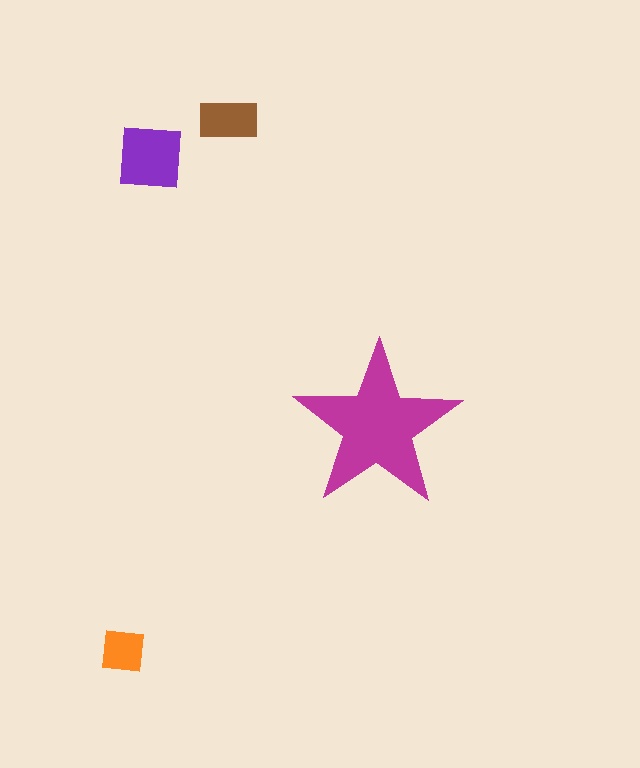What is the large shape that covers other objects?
A magenta star.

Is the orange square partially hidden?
No, the orange square is fully visible.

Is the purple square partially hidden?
No, the purple square is fully visible.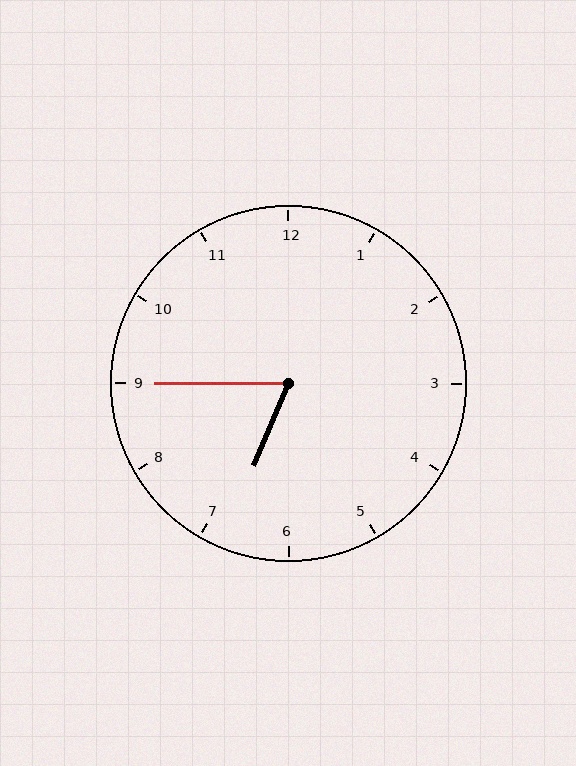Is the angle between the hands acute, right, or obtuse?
It is acute.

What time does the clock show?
6:45.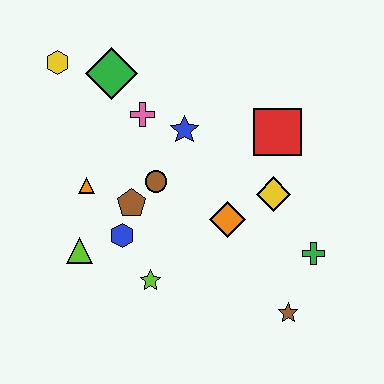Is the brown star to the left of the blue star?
No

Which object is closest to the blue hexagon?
The brown pentagon is closest to the blue hexagon.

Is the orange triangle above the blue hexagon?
Yes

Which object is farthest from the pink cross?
The brown star is farthest from the pink cross.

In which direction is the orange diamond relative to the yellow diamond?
The orange diamond is to the left of the yellow diamond.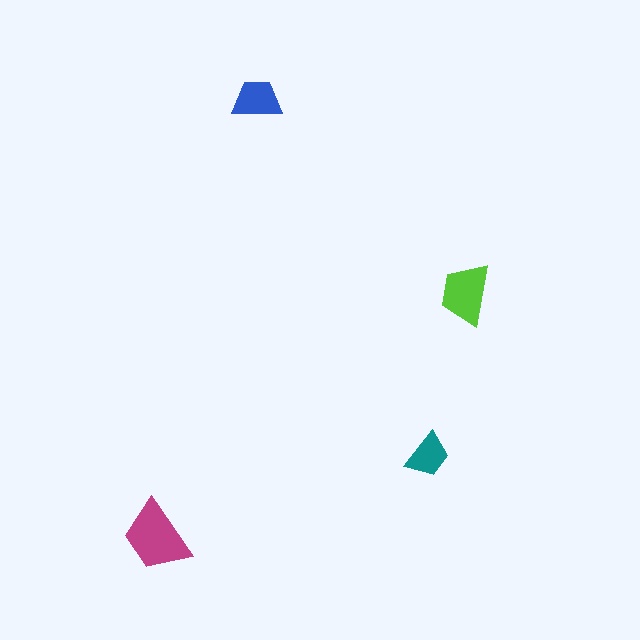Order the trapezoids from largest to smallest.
the magenta one, the lime one, the blue one, the teal one.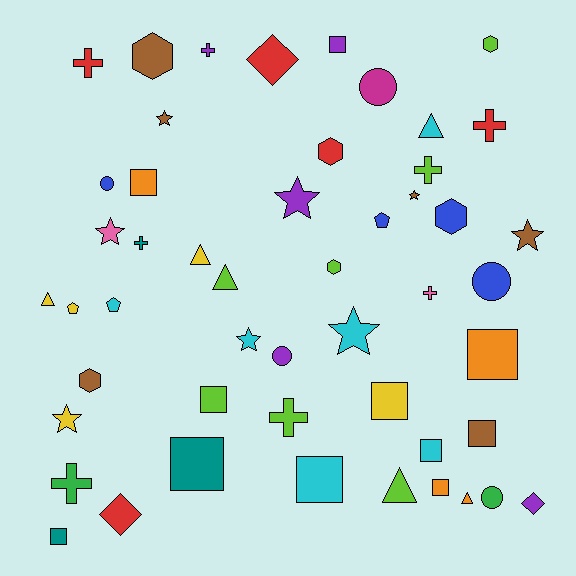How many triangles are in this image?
There are 6 triangles.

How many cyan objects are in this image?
There are 6 cyan objects.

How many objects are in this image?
There are 50 objects.